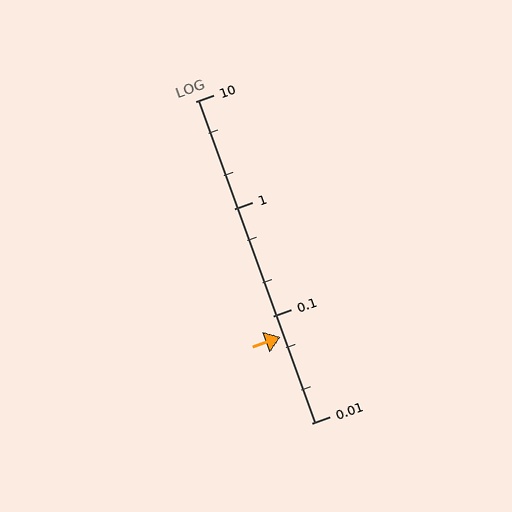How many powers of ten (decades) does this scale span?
The scale spans 3 decades, from 0.01 to 10.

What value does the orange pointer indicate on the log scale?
The pointer indicates approximately 0.064.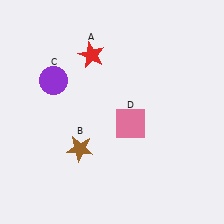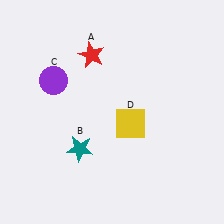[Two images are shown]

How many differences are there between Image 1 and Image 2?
There are 2 differences between the two images.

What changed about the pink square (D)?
In Image 1, D is pink. In Image 2, it changed to yellow.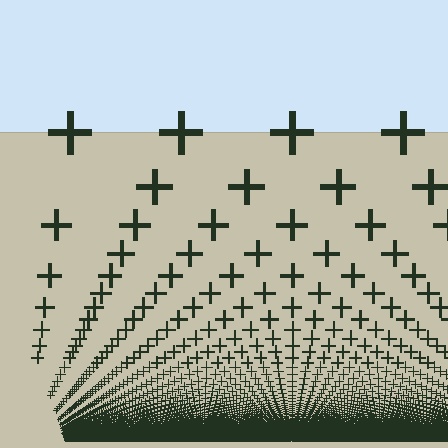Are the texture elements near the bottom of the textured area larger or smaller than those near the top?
Smaller. The gradient is inverted — elements near the bottom are smaller and denser.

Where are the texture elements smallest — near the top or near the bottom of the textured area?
Near the bottom.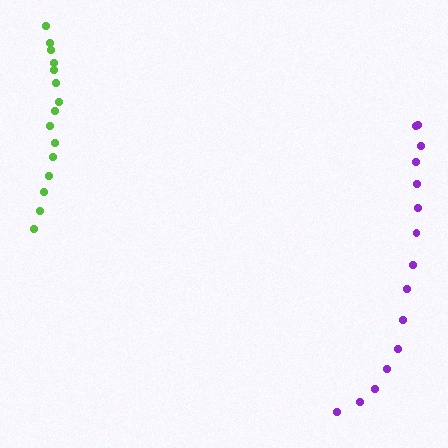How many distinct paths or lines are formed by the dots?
There are 2 distinct paths.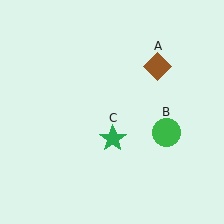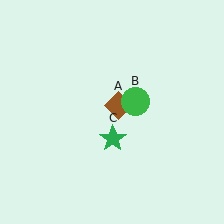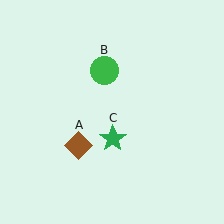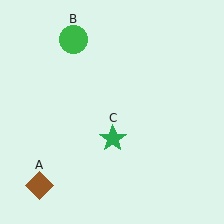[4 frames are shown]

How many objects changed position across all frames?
2 objects changed position: brown diamond (object A), green circle (object B).